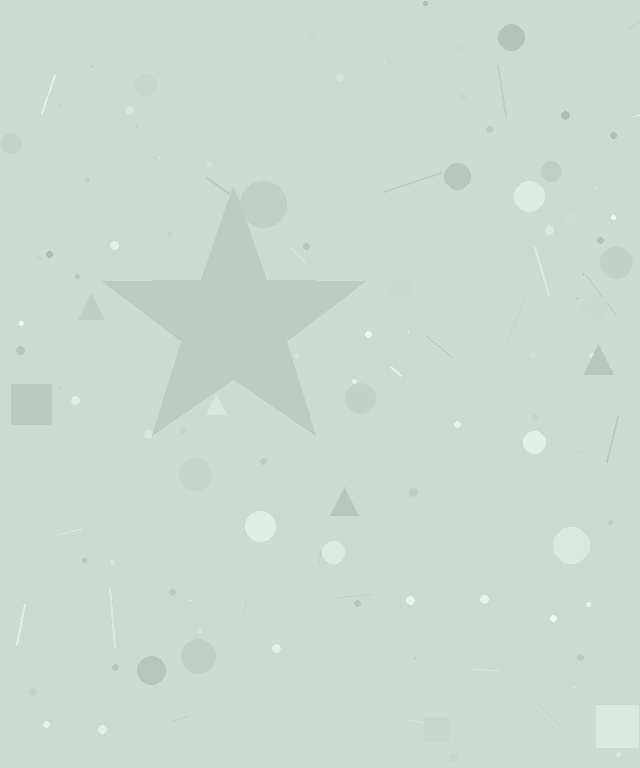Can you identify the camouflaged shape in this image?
The camouflaged shape is a star.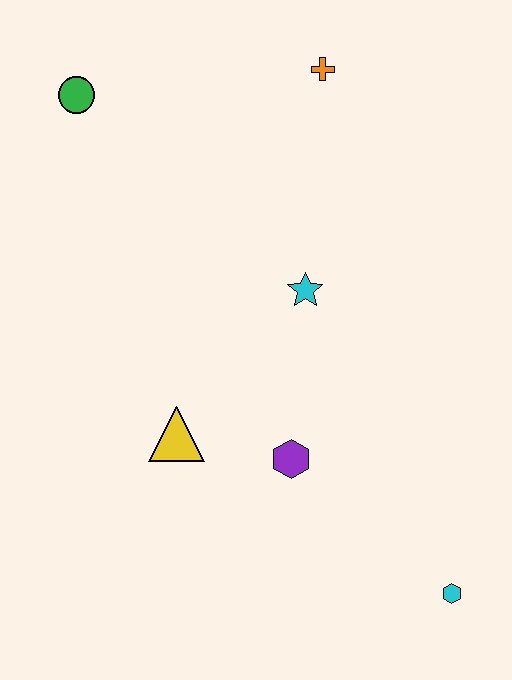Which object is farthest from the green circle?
The cyan hexagon is farthest from the green circle.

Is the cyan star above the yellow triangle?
Yes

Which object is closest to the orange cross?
The cyan star is closest to the orange cross.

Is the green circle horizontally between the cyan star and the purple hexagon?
No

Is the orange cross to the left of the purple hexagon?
No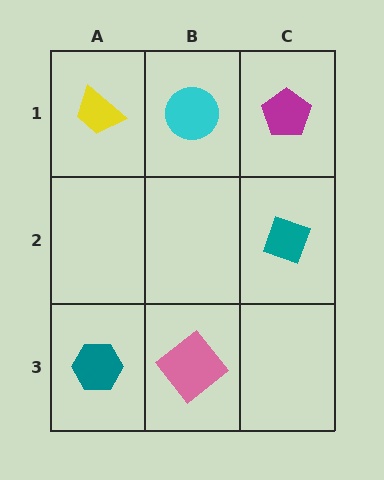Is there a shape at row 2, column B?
No, that cell is empty.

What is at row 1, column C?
A magenta pentagon.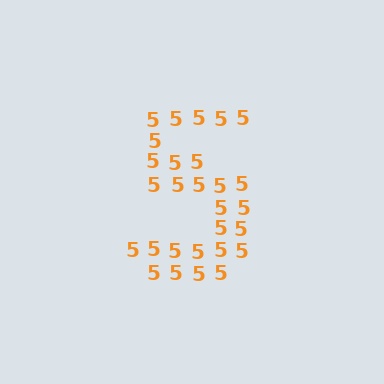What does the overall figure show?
The overall figure shows the digit 5.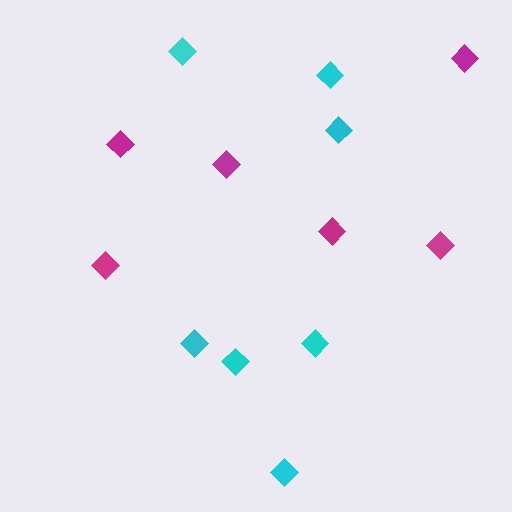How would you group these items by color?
There are 2 groups: one group of magenta diamonds (6) and one group of cyan diamonds (7).